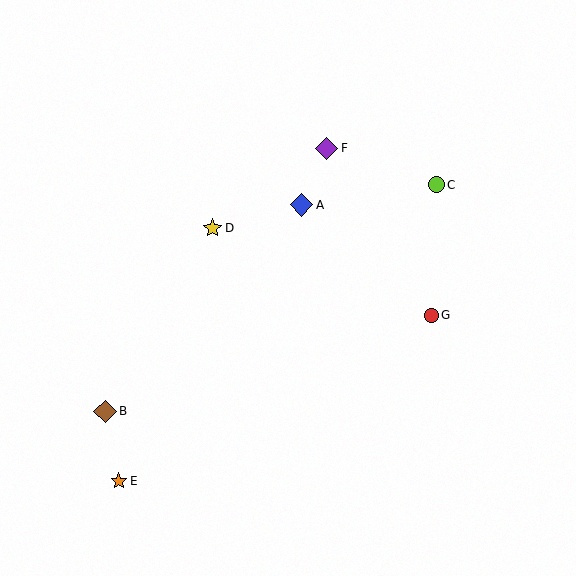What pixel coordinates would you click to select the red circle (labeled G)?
Click at (431, 315) to select the red circle G.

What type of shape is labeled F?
Shape F is a purple diamond.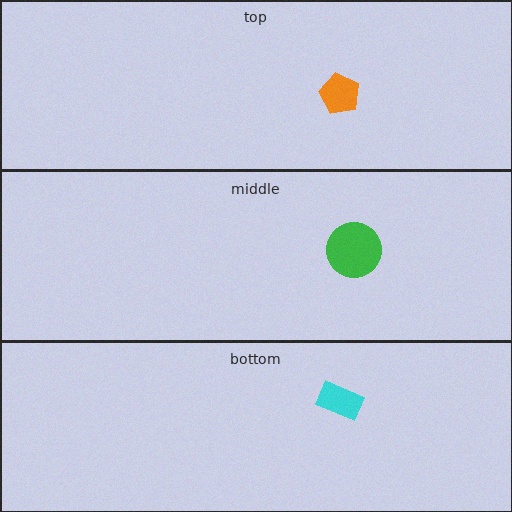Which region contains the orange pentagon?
The top region.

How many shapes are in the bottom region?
1.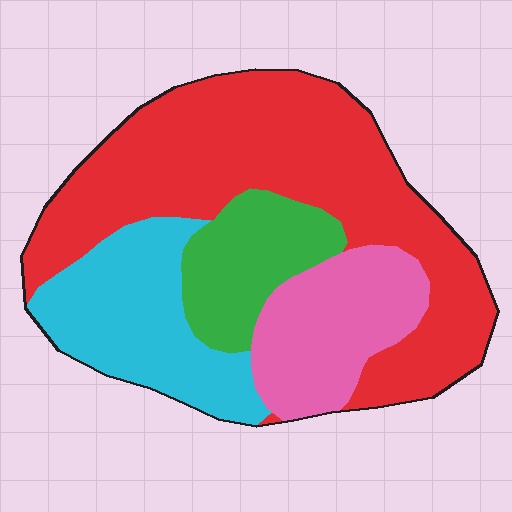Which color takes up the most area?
Red, at roughly 50%.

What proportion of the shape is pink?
Pink takes up less than a quarter of the shape.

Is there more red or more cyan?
Red.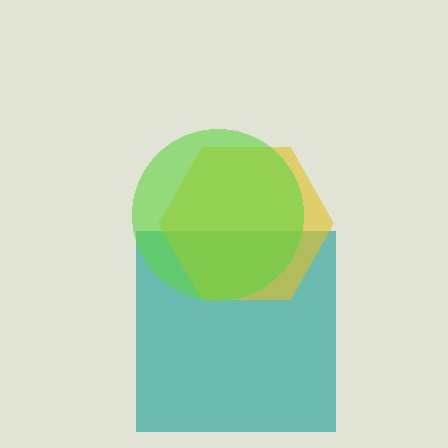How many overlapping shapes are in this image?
There are 3 overlapping shapes in the image.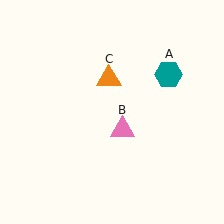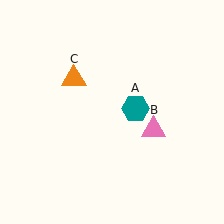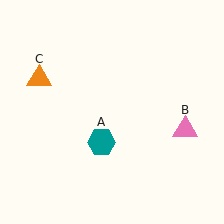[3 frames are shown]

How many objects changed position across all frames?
3 objects changed position: teal hexagon (object A), pink triangle (object B), orange triangle (object C).